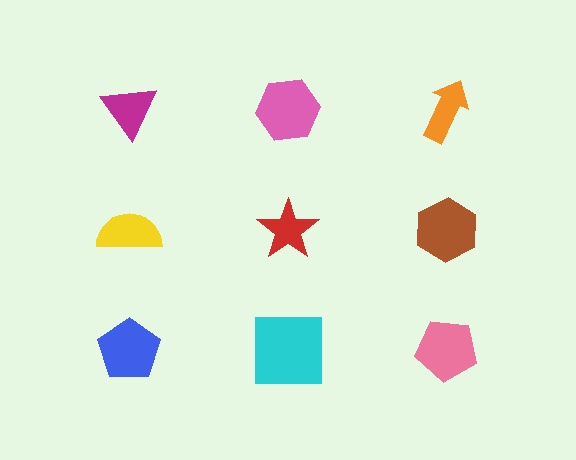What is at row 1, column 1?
A magenta triangle.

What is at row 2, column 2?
A red star.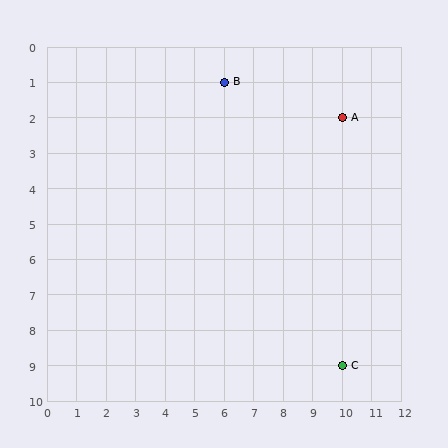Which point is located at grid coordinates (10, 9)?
Point C is at (10, 9).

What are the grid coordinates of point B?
Point B is at grid coordinates (6, 1).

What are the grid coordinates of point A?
Point A is at grid coordinates (10, 2).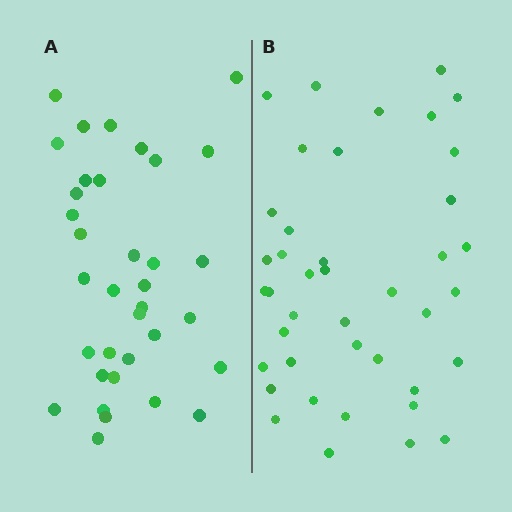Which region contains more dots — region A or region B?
Region B (the right region) has more dots.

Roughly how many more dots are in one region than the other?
Region B has about 6 more dots than region A.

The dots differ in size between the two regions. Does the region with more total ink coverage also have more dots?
No. Region A has more total ink coverage because its dots are larger, but region B actually contains more individual dots. Total area can be misleading — the number of items is what matters here.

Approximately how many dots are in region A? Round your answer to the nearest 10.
About 40 dots. (The exact count is 35, which rounds to 40.)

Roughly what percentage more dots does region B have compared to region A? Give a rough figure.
About 15% more.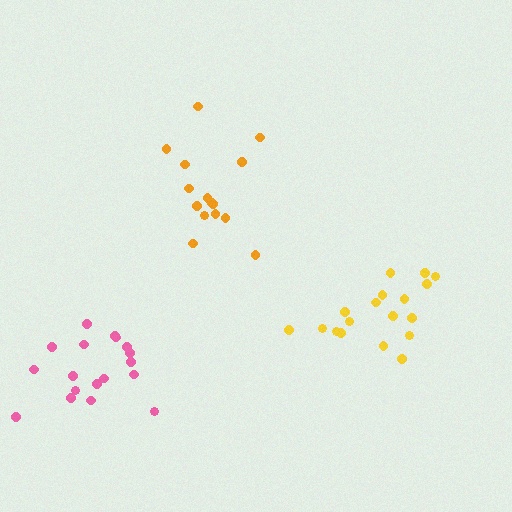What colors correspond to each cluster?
The clusters are colored: pink, orange, yellow.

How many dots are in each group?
Group 1: 18 dots, Group 2: 15 dots, Group 3: 18 dots (51 total).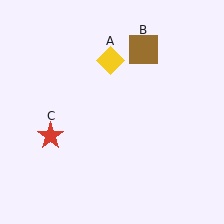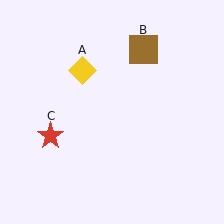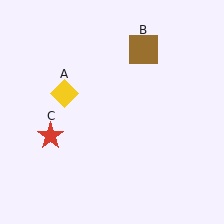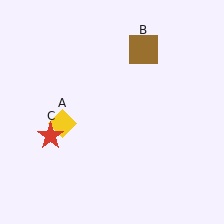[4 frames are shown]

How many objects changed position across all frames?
1 object changed position: yellow diamond (object A).